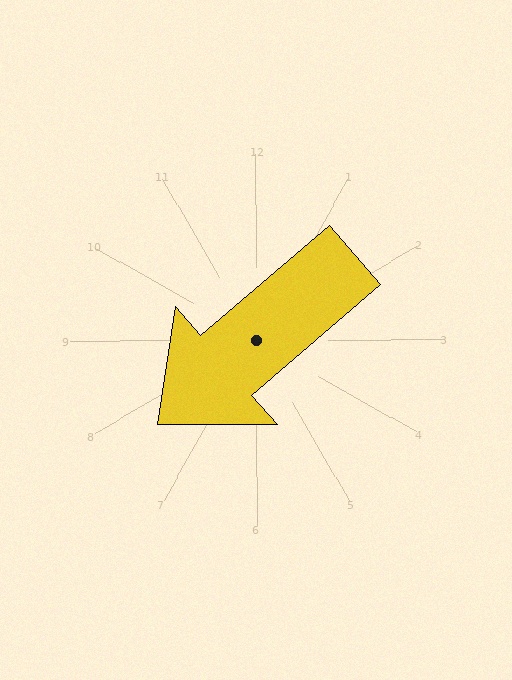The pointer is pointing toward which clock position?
Roughly 8 o'clock.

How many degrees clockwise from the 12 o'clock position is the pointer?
Approximately 229 degrees.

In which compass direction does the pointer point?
Southwest.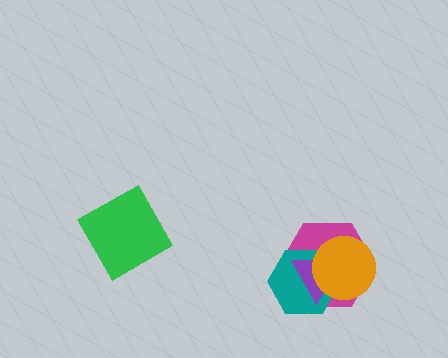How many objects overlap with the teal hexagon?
3 objects overlap with the teal hexagon.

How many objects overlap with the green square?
0 objects overlap with the green square.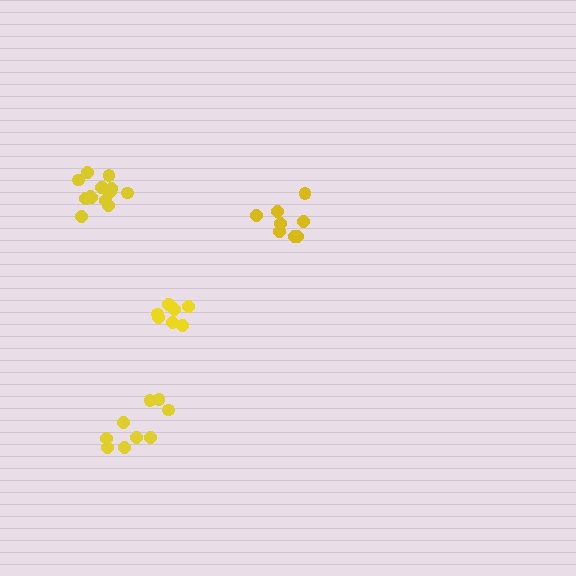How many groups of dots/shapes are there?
There are 4 groups.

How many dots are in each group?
Group 1: 14 dots, Group 2: 8 dots, Group 3: 9 dots, Group 4: 8 dots (39 total).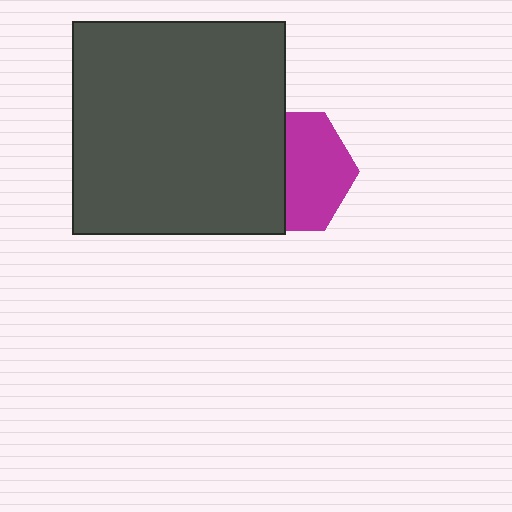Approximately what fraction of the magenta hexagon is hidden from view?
Roughly 45% of the magenta hexagon is hidden behind the dark gray square.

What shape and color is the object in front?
The object in front is a dark gray square.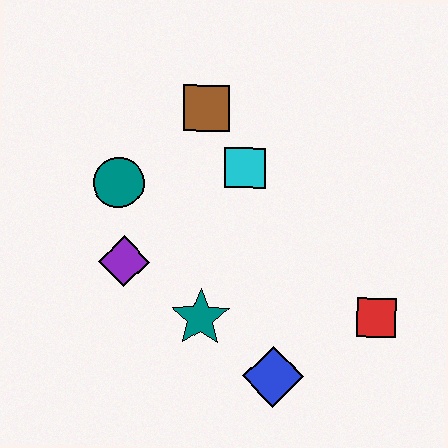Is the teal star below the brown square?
Yes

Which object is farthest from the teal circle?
The red square is farthest from the teal circle.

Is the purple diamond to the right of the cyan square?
No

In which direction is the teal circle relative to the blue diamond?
The teal circle is above the blue diamond.